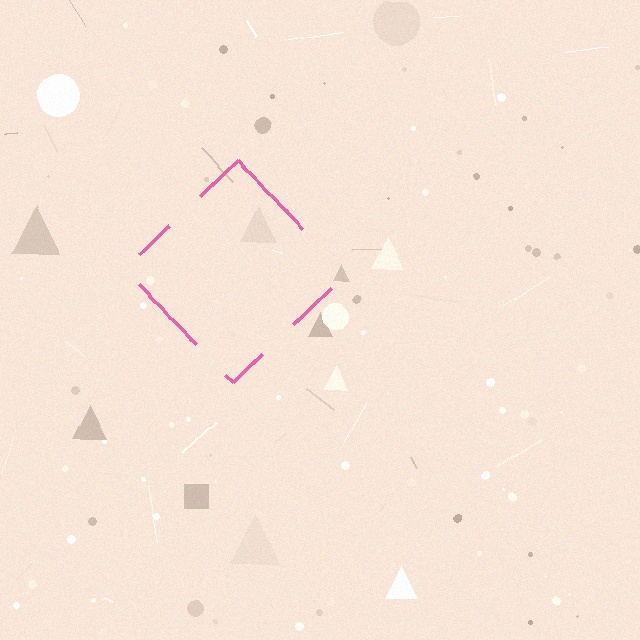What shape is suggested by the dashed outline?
The dashed outline suggests a diamond.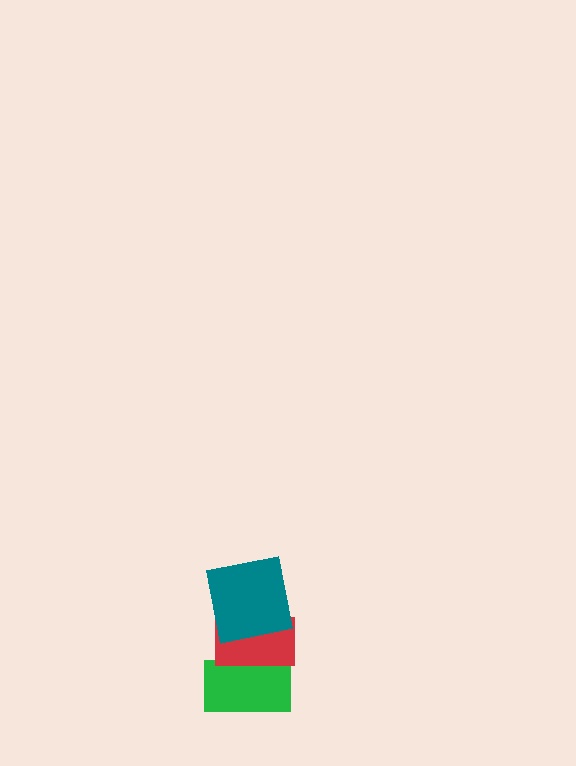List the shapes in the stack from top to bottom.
From top to bottom: the teal square, the red rectangle, the green rectangle.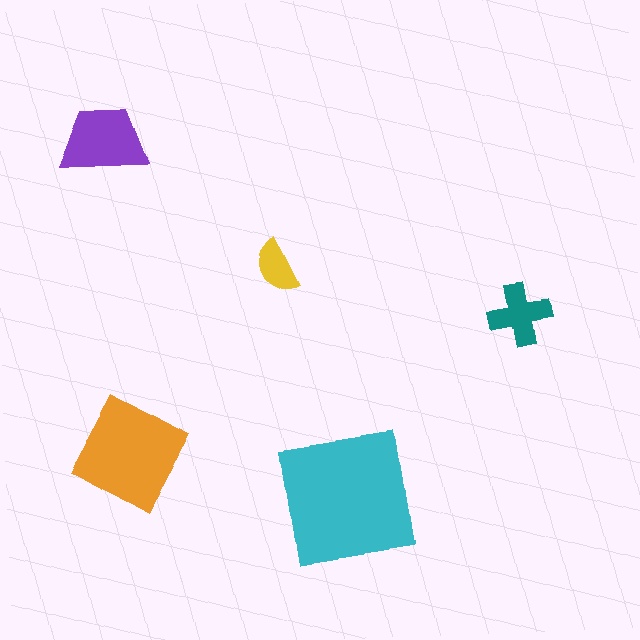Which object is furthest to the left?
The purple trapezoid is leftmost.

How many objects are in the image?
There are 5 objects in the image.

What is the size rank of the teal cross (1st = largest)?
4th.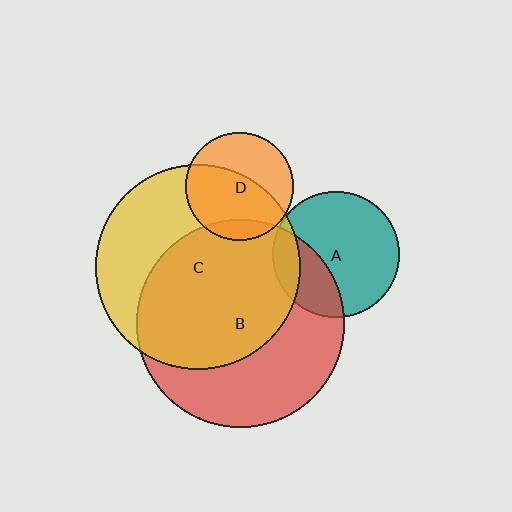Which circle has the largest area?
Circle B (red).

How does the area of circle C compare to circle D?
Approximately 3.6 times.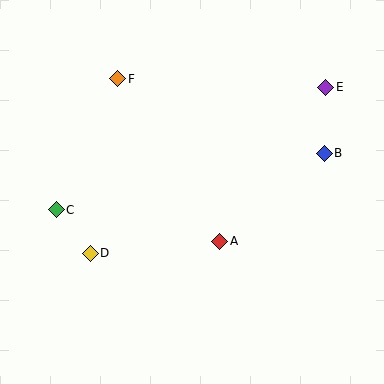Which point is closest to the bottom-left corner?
Point D is closest to the bottom-left corner.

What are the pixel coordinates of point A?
Point A is at (220, 241).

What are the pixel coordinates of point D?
Point D is at (90, 253).